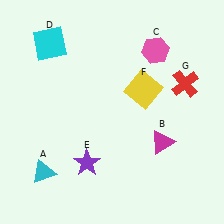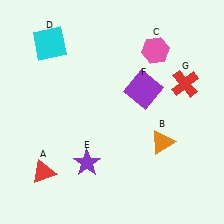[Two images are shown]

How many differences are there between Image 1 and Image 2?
There are 3 differences between the two images.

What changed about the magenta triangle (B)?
In Image 1, B is magenta. In Image 2, it changed to orange.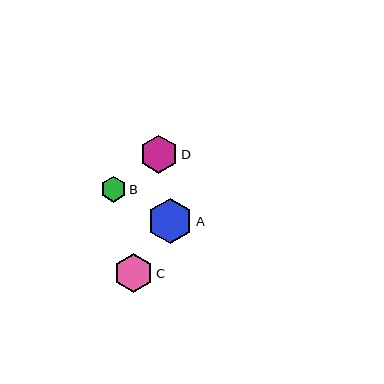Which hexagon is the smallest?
Hexagon B is the smallest with a size of approximately 25 pixels.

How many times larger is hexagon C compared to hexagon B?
Hexagon C is approximately 1.6 times the size of hexagon B.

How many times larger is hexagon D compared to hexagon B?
Hexagon D is approximately 1.5 times the size of hexagon B.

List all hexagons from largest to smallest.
From largest to smallest: A, C, D, B.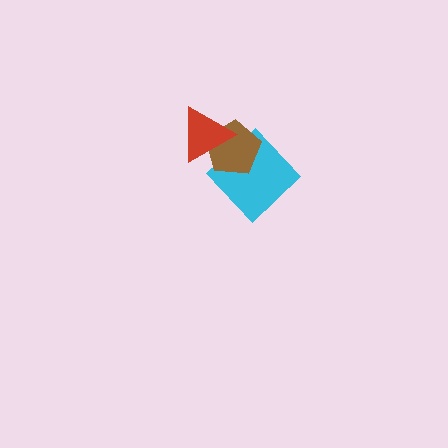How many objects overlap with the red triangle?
2 objects overlap with the red triangle.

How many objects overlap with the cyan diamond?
2 objects overlap with the cyan diamond.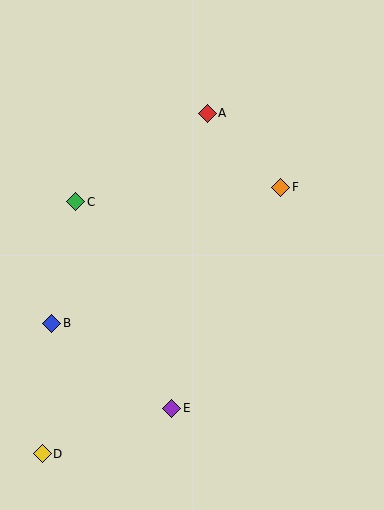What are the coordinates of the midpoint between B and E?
The midpoint between B and E is at (112, 366).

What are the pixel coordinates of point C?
Point C is at (76, 202).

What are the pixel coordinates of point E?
Point E is at (172, 408).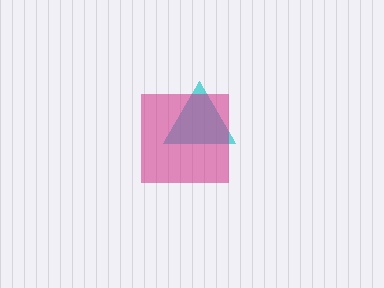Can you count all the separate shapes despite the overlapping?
Yes, there are 2 separate shapes.